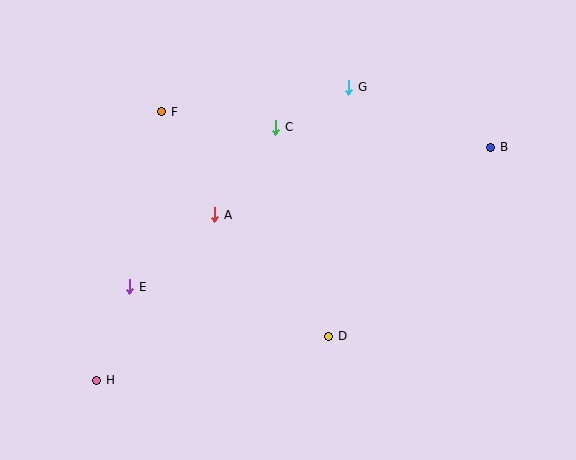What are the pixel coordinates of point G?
Point G is at (349, 87).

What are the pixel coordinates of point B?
Point B is at (491, 147).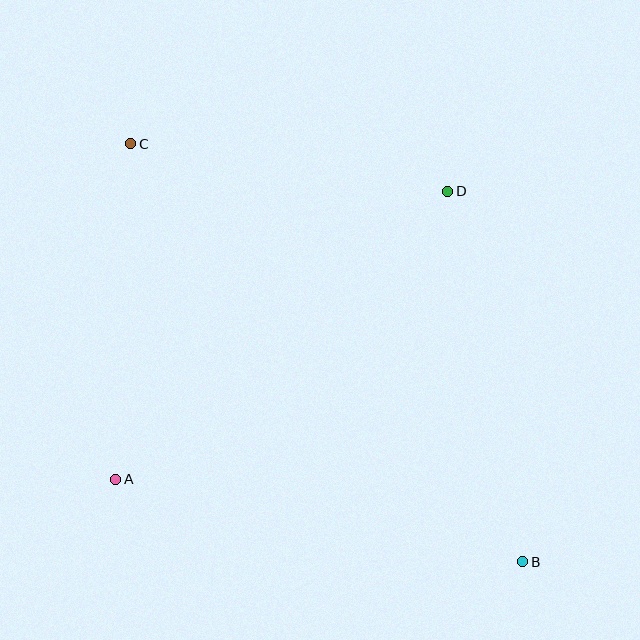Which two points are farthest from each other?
Points B and C are farthest from each other.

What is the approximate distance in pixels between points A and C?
The distance between A and C is approximately 336 pixels.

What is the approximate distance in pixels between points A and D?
The distance between A and D is approximately 440 pixels.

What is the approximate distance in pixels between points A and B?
The distance between A and B is approximately 415 pixels.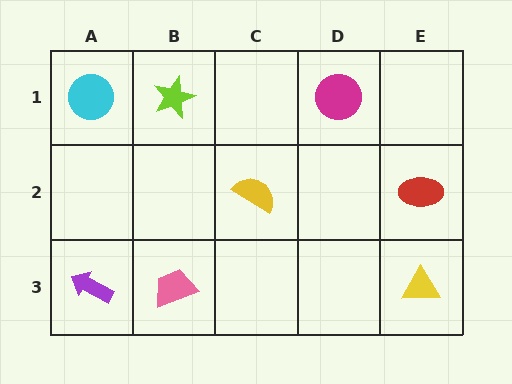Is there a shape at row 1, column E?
No, that cell is empty.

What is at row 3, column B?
A pink trapezoid.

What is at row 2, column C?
A yellow semicircle.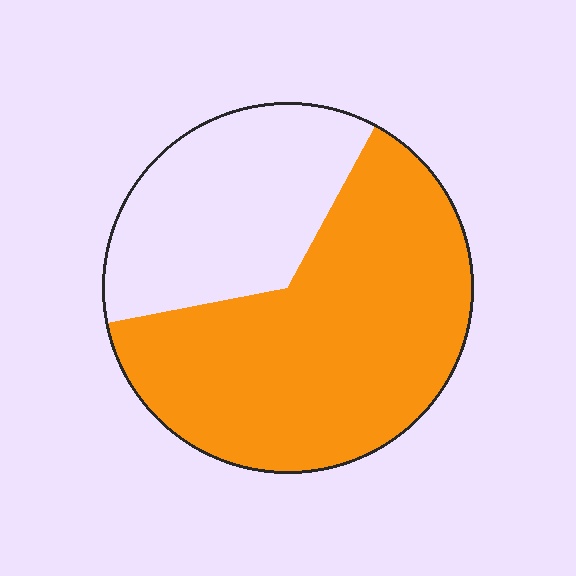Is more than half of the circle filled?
Yes.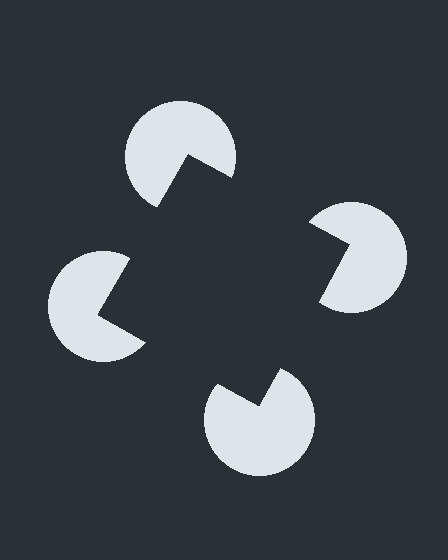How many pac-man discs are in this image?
There are 4 — one at each vertex of the illusory square.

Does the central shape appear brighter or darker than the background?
It typically appears slightly darker than the background, even though no actual brightness change is drawn.